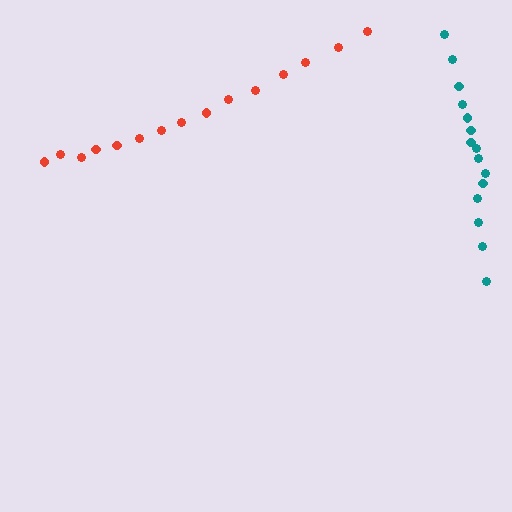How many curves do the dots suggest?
There are 2 distinct paths.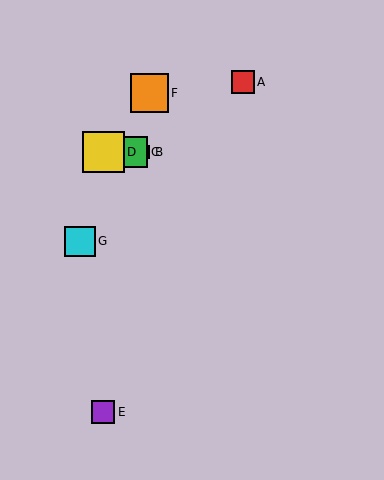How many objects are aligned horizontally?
3 objects (B, C, D) are aligned horizontally.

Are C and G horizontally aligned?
No, C is at y≈152 and G is at y≈241.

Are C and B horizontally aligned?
Yes, both are at y≈152.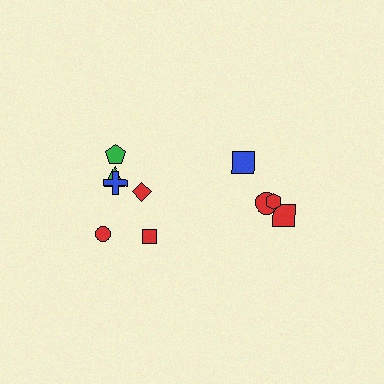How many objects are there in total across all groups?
There are 10 objects.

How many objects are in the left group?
There are 6 objects.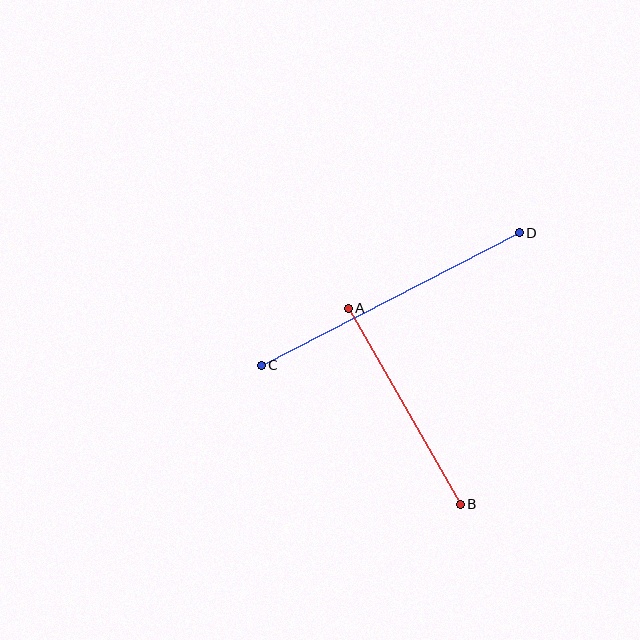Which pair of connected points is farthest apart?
Points C and D are farthest apart.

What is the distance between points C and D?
The distance is approximately 290 pixels.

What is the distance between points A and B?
The distance is approximately 226 pixels.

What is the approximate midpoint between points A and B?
The midpoint is at approximately (404, 406) pixels.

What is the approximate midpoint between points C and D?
The midpoint is at approximately (390, 299) pixels.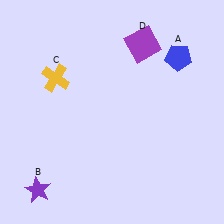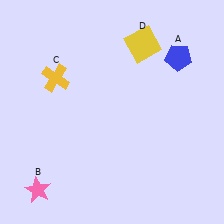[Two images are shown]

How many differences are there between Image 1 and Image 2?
There are 2 differences between the two images.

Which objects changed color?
B changed from purple to pink. D changed from purple to yellow.